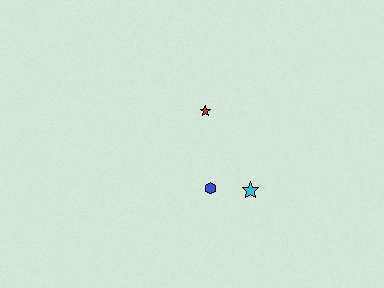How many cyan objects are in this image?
There is 1 cyan object.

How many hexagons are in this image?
There is 1 hexagon.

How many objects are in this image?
There are 3 objects.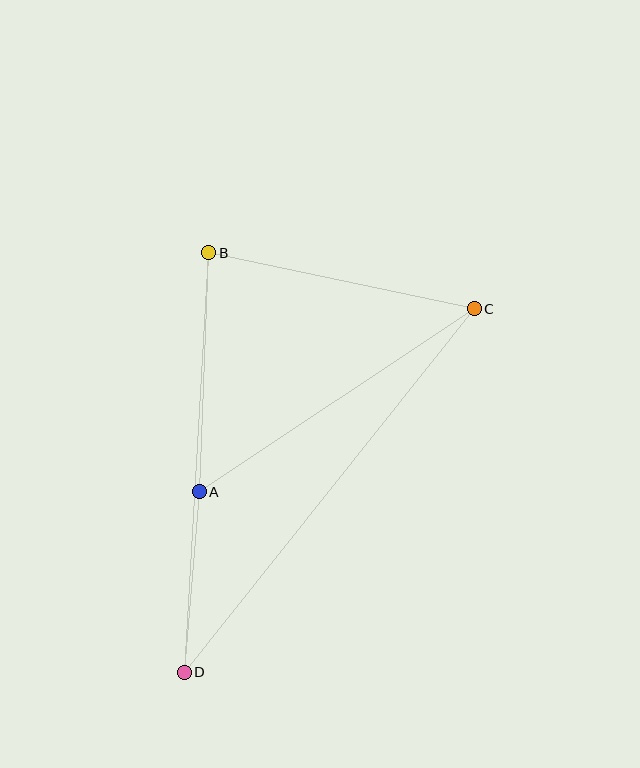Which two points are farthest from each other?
Points C and D are farthest from each other.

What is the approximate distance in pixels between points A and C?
The distance between A and C is approximately 330 pixels.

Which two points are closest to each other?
Points A and D are closest to each other.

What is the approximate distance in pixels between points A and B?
The distance between A and B is approximately 239 pixels.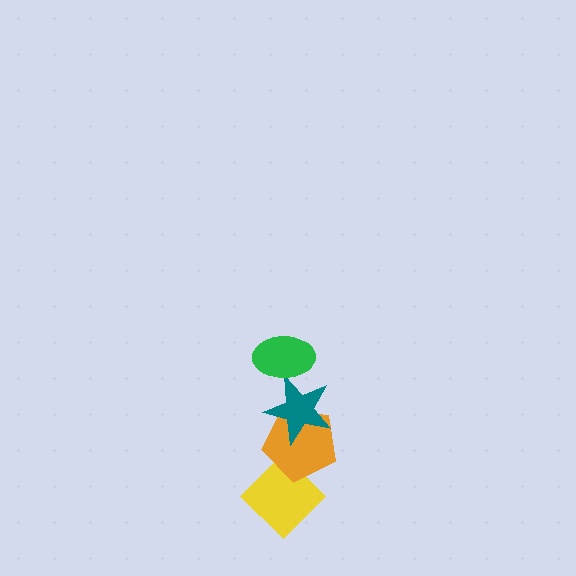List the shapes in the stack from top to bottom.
From top to bottom: the green ellipse, the teal star, the orange pentagon, the yellow diamond.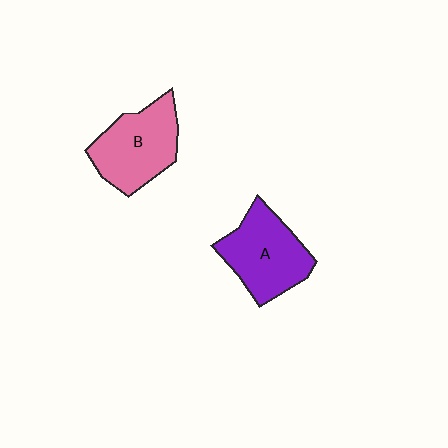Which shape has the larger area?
Shape A (purple).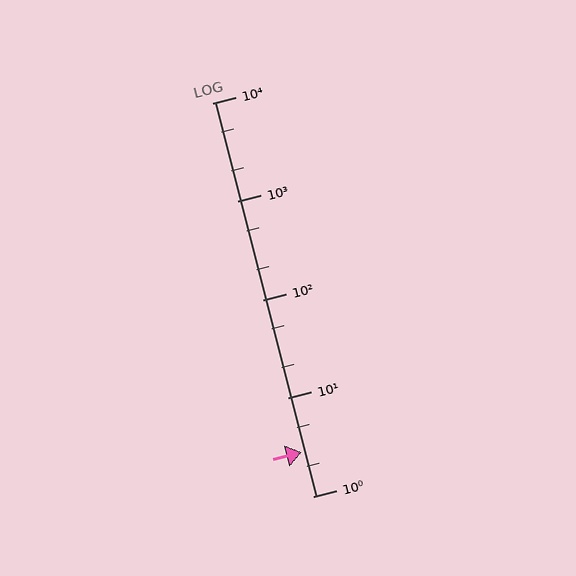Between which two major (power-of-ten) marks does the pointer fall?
The pointer is between 1 and 10.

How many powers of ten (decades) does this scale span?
The scale spans 4 decades, from 1 to 10000.